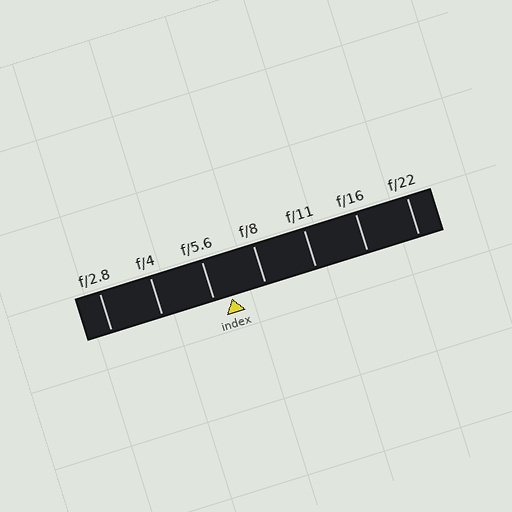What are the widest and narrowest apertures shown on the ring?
The widest aperture shown is f/2.8 and the narrowest is f/22.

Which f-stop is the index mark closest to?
The index mark is closest to f/5.6.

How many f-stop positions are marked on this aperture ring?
There are 7 f-stop positions marked.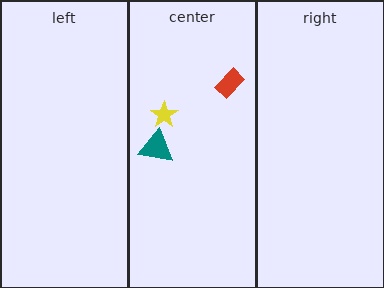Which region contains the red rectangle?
The center region.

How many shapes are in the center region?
3.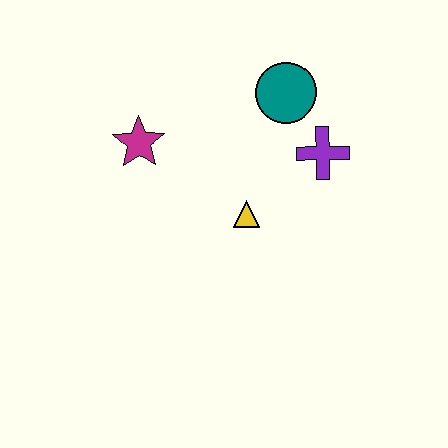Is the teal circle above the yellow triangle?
Yes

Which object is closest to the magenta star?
The yellow triangle is closest to the magenta star.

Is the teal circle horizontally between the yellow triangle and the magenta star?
No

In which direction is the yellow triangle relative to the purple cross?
The yellow triangle is to the left of the purple cross.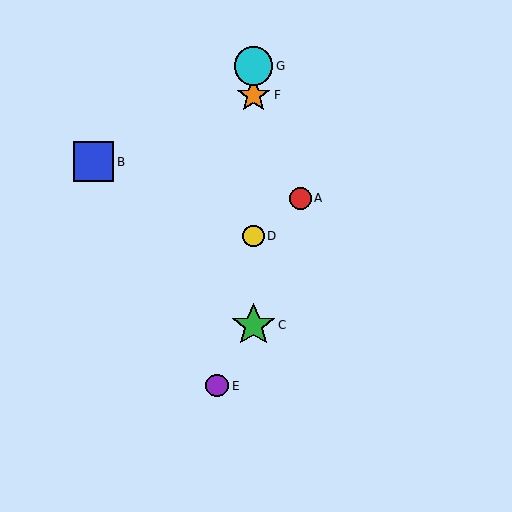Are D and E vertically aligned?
No, D is at x≈253 and E is at x≈217.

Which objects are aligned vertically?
Objects C, D, F, G are aligned vertically.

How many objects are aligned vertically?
4 objects (C, D, F, G) are aligned vertically.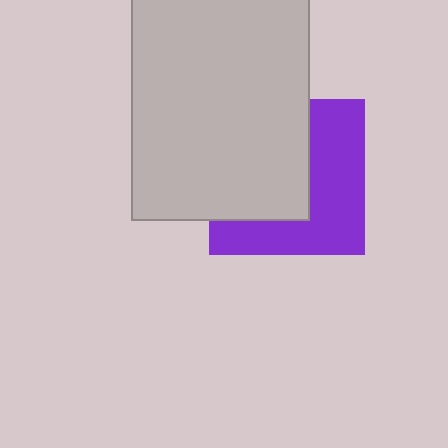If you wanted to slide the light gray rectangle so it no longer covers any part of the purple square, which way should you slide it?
Slide it left — that is the most direct way to separate the two shapes.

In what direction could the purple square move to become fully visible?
The purple square could move right. That would shift it out from behind the light gray rectangle entirely.